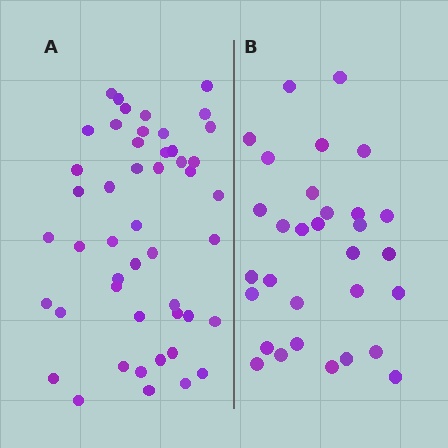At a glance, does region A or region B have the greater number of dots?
Region A (the left region) has more dots.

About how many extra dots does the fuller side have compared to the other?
Region A has approximately 15 more dots than region B.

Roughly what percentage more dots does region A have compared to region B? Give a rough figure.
About 55% more.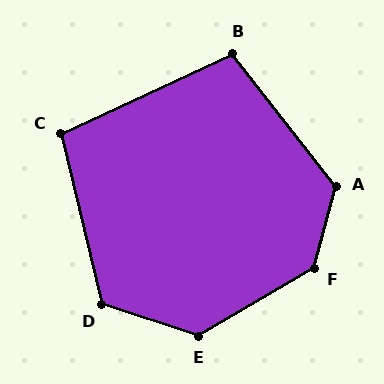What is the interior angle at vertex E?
Approximately 132 degrees (obtuse).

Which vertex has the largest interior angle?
F, at approximately 135 degrees.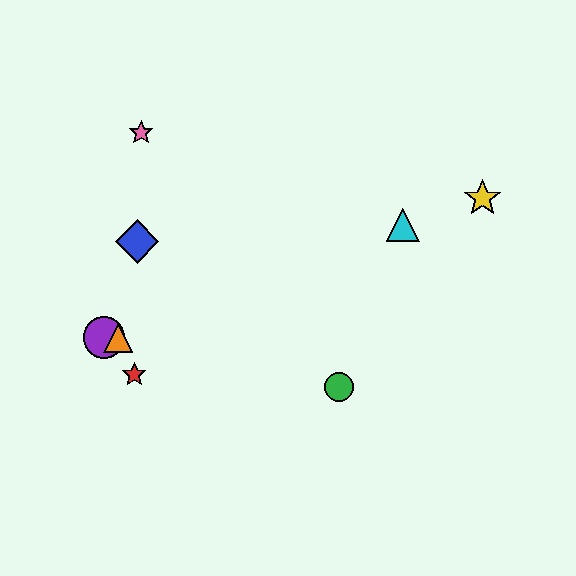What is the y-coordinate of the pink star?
The pink star is at y≈133.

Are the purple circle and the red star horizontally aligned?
No, the purple circle is at y≈338 and the red star is at y≈374.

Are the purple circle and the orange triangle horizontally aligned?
Yes, both are at y≈338.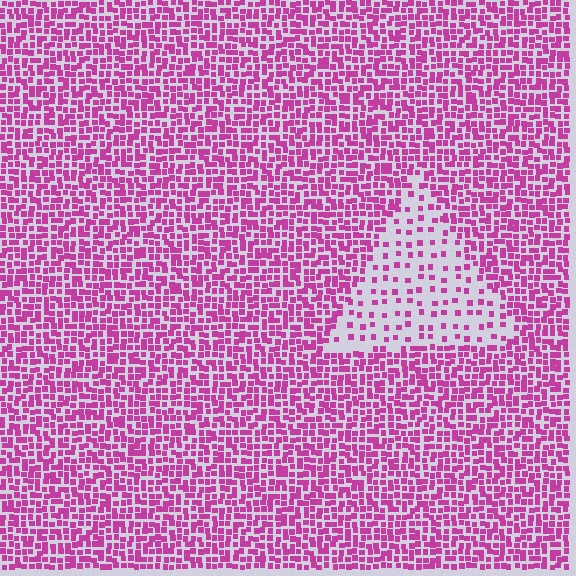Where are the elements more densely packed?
The elements are more densely packed outside the triangle boundary.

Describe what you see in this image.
The image contains small magenta elements arranged at two different densities. A triangle-shaped region is visible where the elements are less densely packed than the surrounding area.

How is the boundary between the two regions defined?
The boundary is defined by a change in element density (approximately 2.8x ratio). All elements are the same color, size, and shape.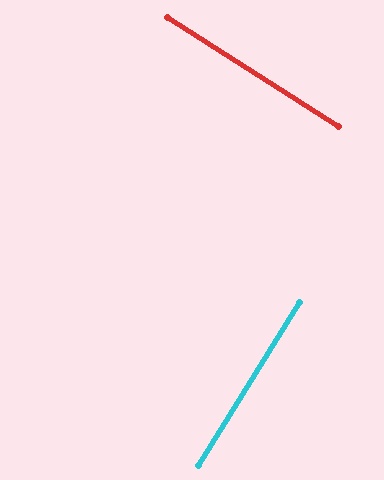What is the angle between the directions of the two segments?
Approximately 89 degrees.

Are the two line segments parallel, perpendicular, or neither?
Perpendicular — they meet at approximately 89°.